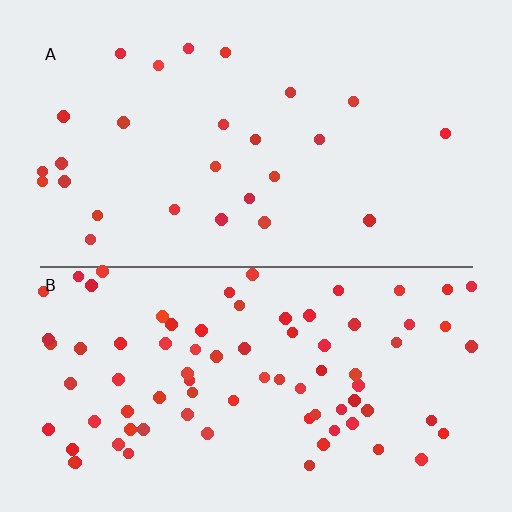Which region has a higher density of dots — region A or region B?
B (the bottom).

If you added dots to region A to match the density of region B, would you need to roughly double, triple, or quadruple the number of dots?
Approximately triple.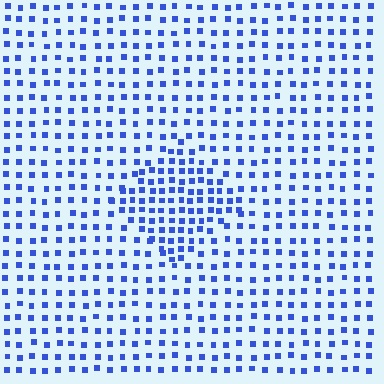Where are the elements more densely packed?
The elements are more densely packed inside the diamond boundary.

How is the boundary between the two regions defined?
The boundary is defined by a change in element density (approximately 1.8x ratio). All elements are the same color, size, and shape.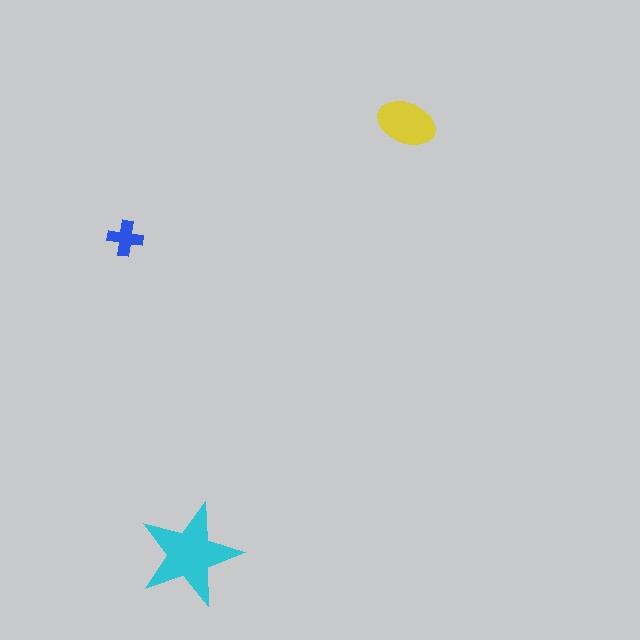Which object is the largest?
The cyan star.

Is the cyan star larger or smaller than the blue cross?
Larger.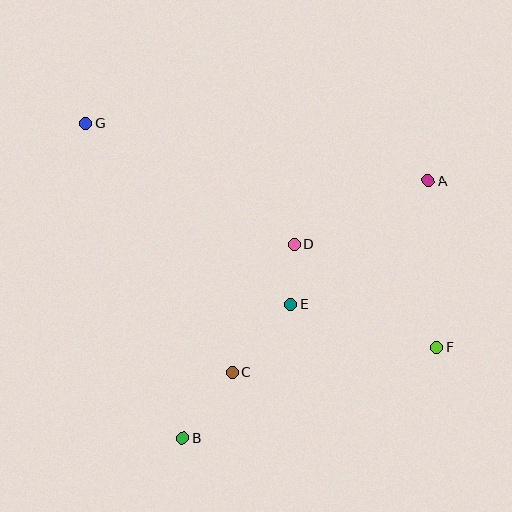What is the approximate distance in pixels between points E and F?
The distance between E and F is approximately 152 pixels.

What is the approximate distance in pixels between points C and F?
The distance between C and F is approximately 206 pixels.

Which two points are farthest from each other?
Points F and G are farthest from each other.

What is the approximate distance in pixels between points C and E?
The distance between C and E is approximately 90 pixels.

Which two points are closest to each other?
Points D and E are closest to each other.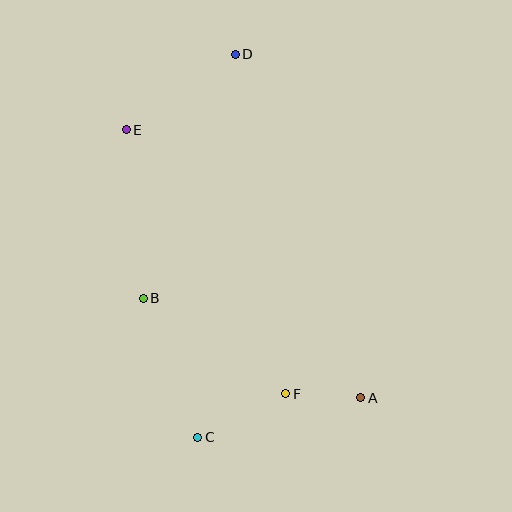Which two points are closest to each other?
Points A and F are closest to each other.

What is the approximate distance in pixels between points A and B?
The distance between A and B is approximately 239 pixels.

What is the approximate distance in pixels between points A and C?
The distance between A and C is approximately 168 pixels.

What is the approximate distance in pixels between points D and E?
The distance between D and E is approximately 132 pixels.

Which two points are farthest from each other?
Points C and D are farthest from each other.